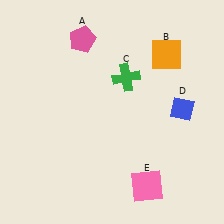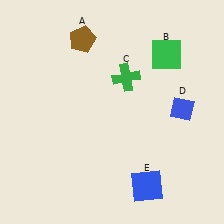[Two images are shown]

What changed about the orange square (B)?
In Image 1, B is orange. In Image 2, it changed to green.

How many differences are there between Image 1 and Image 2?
There are 3 differences between the two images.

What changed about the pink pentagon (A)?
In Image 1, A is pink. In Image 2, it changed to brown.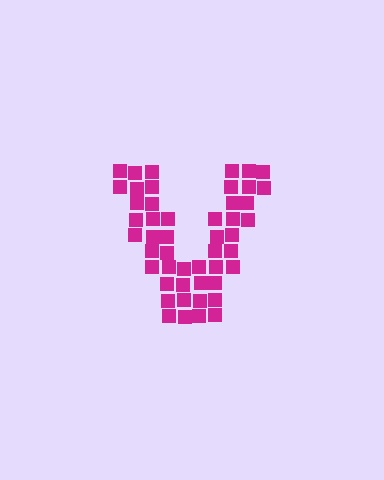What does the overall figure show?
The overall figure shows the letter V.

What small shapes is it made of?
It is made of small squares.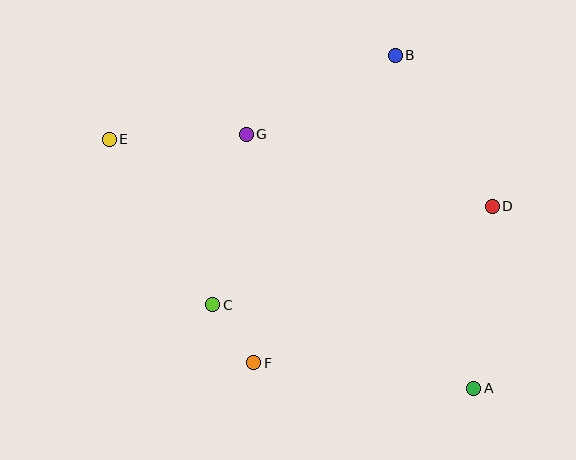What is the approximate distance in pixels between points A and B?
The distance between A and B is approximately 342 pixels.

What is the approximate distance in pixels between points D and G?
The distance between D and G is approximately 256 pixels.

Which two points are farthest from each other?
Points A and E are farthest from each other.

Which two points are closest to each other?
Points C and F are closest to each other.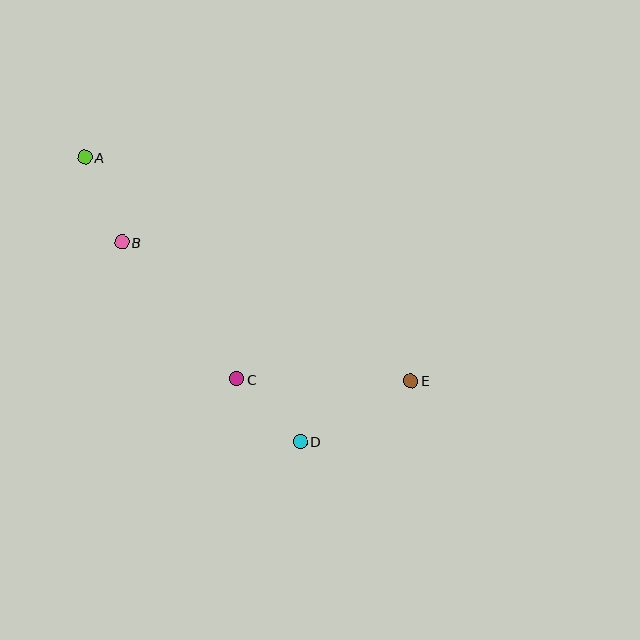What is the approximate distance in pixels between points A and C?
The distance between A and C is approximately 269 pixels.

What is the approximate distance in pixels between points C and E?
The distance between C and E is approximately 174 pixels.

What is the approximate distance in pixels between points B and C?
The distance between B and C is approximately 179 pixels.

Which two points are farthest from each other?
Points A and E are farthest from each other.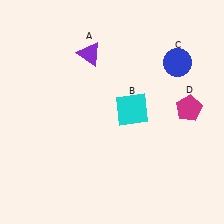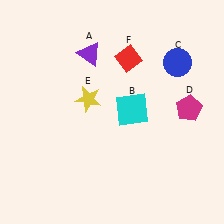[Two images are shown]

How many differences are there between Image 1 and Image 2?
There are 2 differences between the two images.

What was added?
A yellow star (E), a red diamond (F) were added in Image 2.